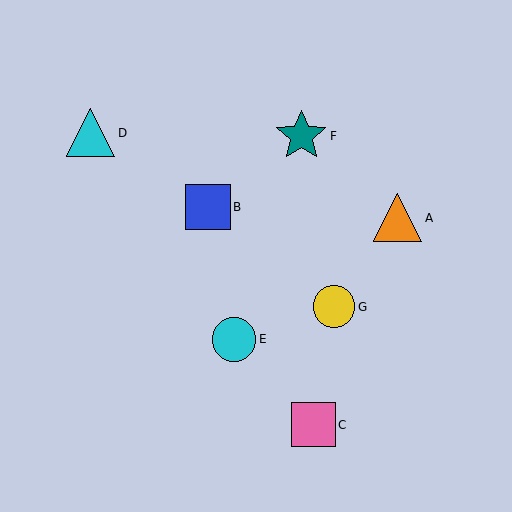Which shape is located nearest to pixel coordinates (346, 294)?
The yellow circle (labeled G) at (334, 307) is nearest to that location.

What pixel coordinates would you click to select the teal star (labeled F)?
Click at (301, 136) to select the teal star F.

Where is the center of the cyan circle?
The center of the cyan circle is at (234, 339).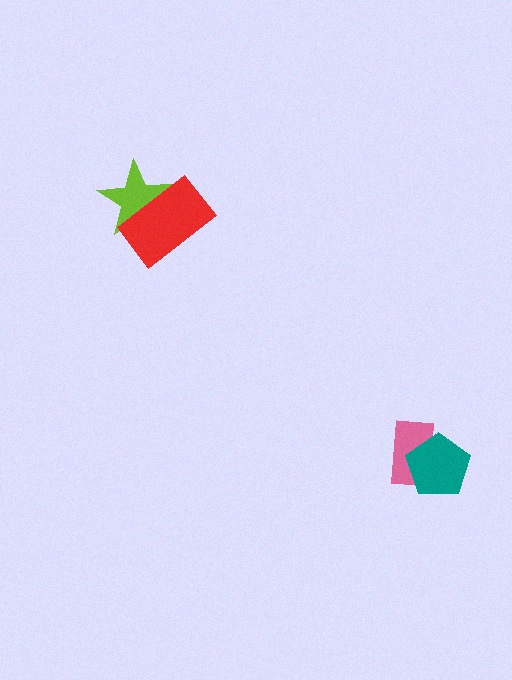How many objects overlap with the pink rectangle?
1 object overlaps with the pink rectangle.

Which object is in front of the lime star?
The red rectangle is in front of the lime star.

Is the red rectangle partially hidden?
No, no other shape covers it.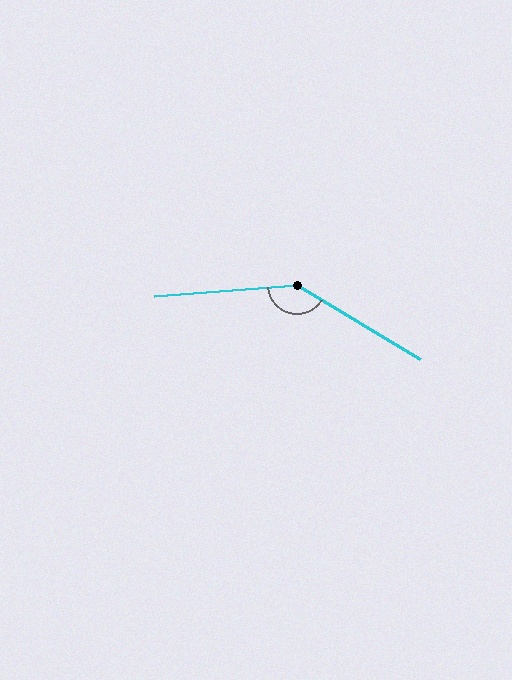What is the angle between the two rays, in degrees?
Approximately 144 degrees.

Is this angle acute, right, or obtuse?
It is obtuse.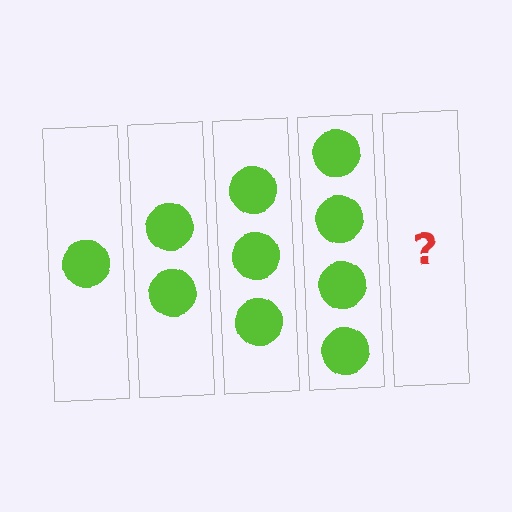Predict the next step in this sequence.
The next step is 5 circles.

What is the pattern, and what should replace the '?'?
The pattern is that each step adds one more circle. The '?' should be 5 circles.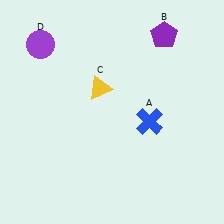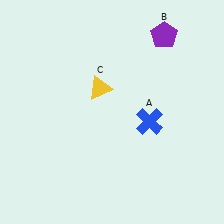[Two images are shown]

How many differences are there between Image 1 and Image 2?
There is 1 difference between the two images.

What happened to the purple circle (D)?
The purple circle (D) was removed in Image 2. It was in the top-left area of Image 1.